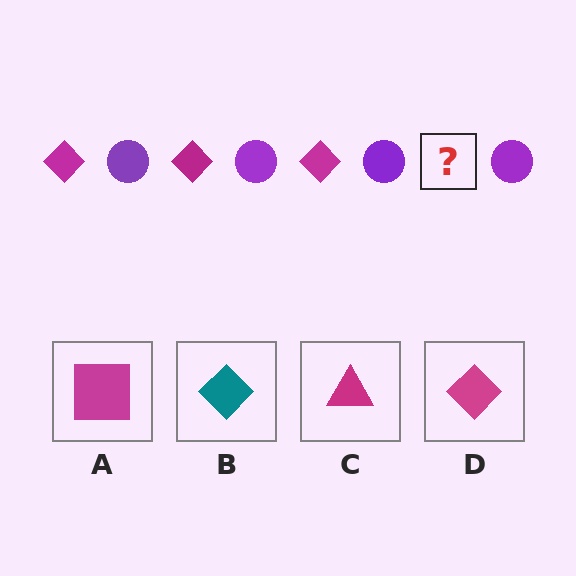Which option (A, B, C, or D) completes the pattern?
D.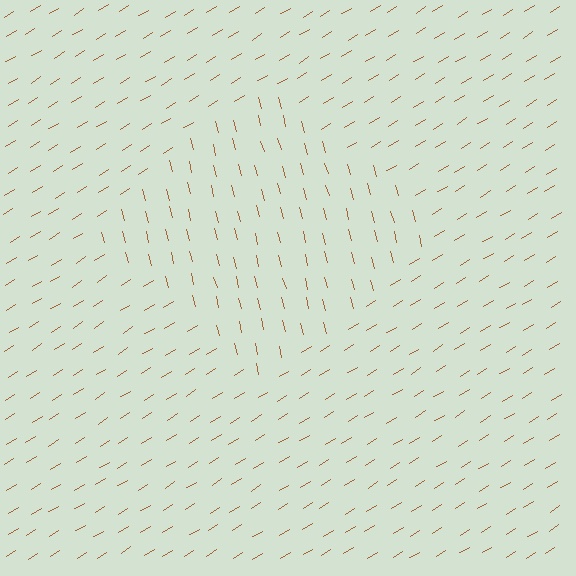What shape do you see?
I see a diamond.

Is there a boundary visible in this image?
Yes, there is a texture boundary formed by a change in line orientation.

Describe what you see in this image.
The image is filled with small brown line segments. A diamond region in the image has lines oriented differently from the surrounding lines, creating a visible texture boundary.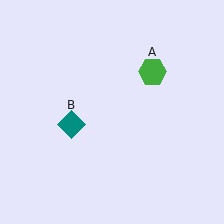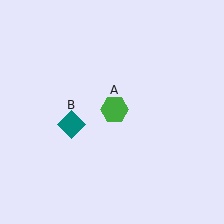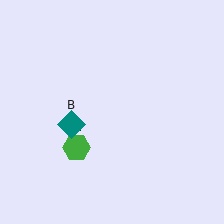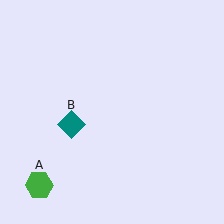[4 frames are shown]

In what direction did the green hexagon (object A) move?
The green hexagon (object A) moved down and to the left.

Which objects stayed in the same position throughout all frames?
Teal diamond (object B) remained stationary.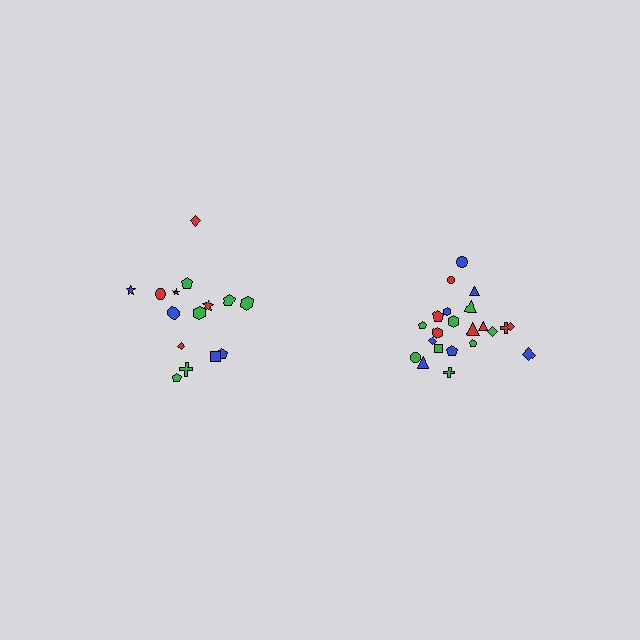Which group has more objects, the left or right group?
The right group.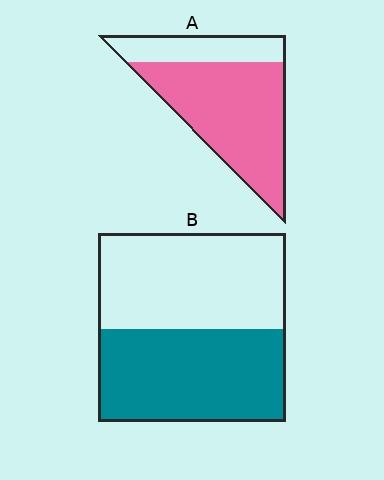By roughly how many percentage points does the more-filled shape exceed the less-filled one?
By roughly 25 percentage points (A over B).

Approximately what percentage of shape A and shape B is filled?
A is approximately 75% and B is approximately 50%.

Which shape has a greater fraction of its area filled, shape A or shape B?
Shape A.